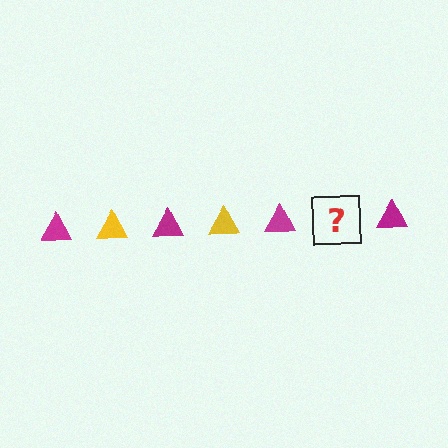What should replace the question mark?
The question mark should be replaced with a yellow triangle.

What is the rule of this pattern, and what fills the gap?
The rule is that the pattern cycles through magenta, yellow triangles. The gap should be filled with a yellow triangle.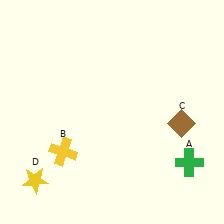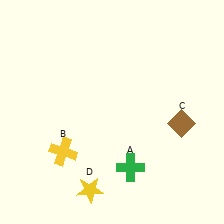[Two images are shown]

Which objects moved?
The objects that moved are: the green cross (A), the yellow star (D).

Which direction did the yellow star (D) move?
The yellow star (D) moved right.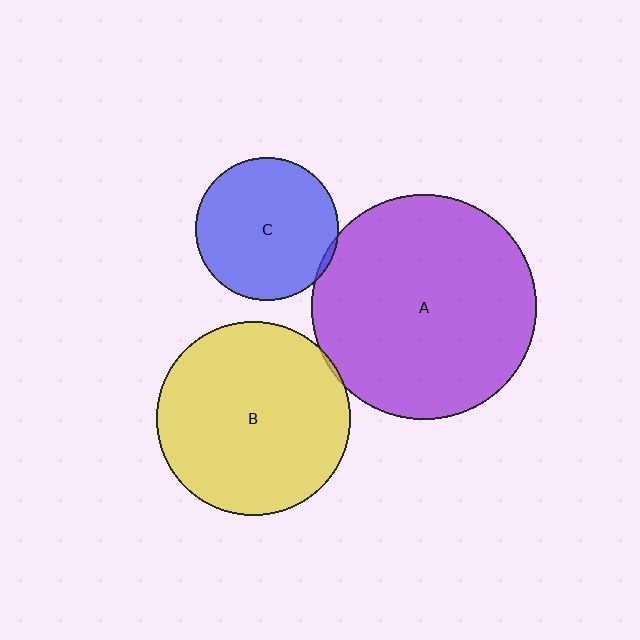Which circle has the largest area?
Circle A (purple).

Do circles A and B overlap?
Yes.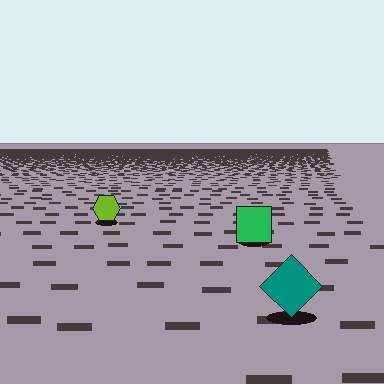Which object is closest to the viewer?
The teal diamond is closest. The texture marks near it are larger and more spread out.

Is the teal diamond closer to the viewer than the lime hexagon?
Yes. The teal diamond is closer — you can tell from the texture gradient: the ground texture is coarser near it.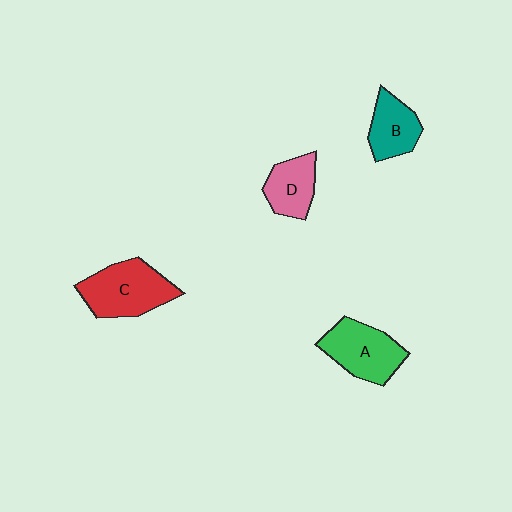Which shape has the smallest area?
Shape D (pink).